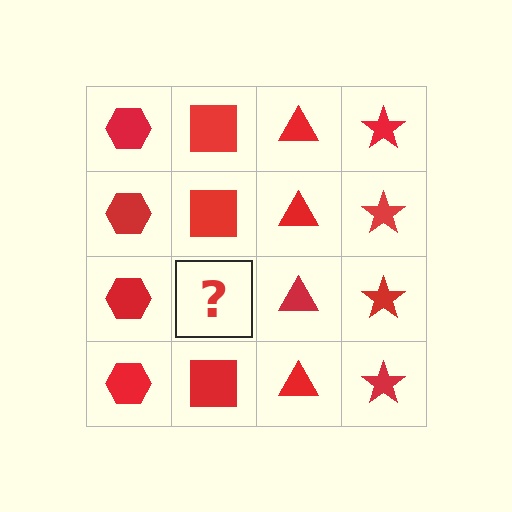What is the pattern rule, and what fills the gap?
The rule is that each column has a consistent shape. The gap should be filled with a red square.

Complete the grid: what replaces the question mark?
The question mark should be replaced with a red square.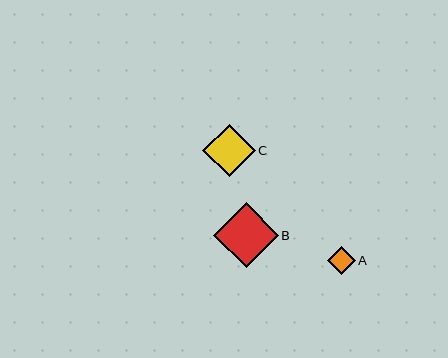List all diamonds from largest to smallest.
From largest to smallest: B, C, A.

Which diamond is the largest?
Diamond B is the largest with a size of approximately 64 pixels.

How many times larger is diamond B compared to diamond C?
Diamond B is approximately 1.2 times the size of diamond C.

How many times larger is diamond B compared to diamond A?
Diamond B is approximately 2.3 times the size of diamond A.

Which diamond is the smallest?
Diamond A is the smallest with a size of approximately 27 pixels.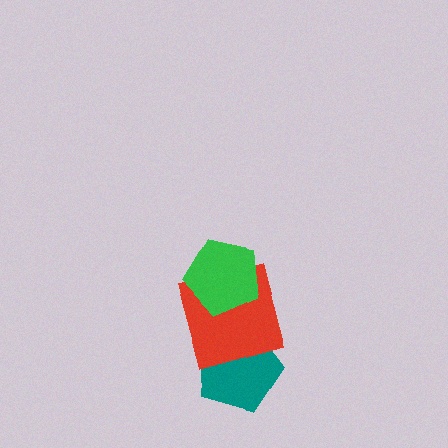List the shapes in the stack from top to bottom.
From top to bottom: the green pentagon, the red square, the teal pentagon.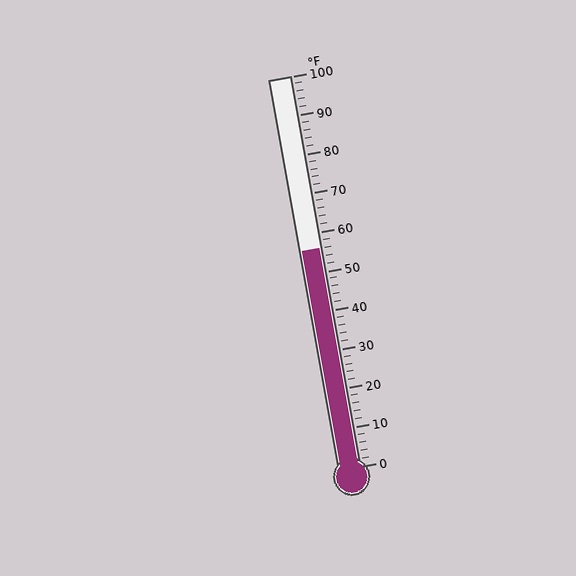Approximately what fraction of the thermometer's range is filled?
The thermometer is filled to approximately 55% of its range.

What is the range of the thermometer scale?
The thermometer scale ranges from 0°F to 100°F.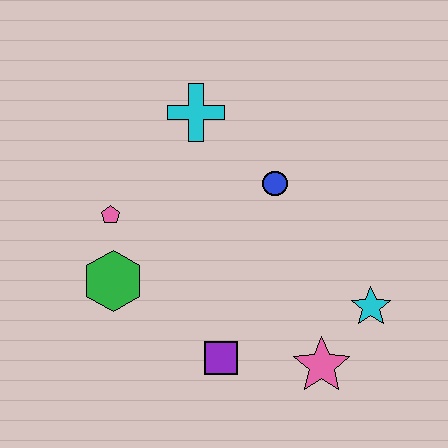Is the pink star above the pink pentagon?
No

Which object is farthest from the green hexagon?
The cyan star is farthest from the green hexagon.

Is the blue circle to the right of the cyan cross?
Yes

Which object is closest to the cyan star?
The pink star is closest to the cyan star.